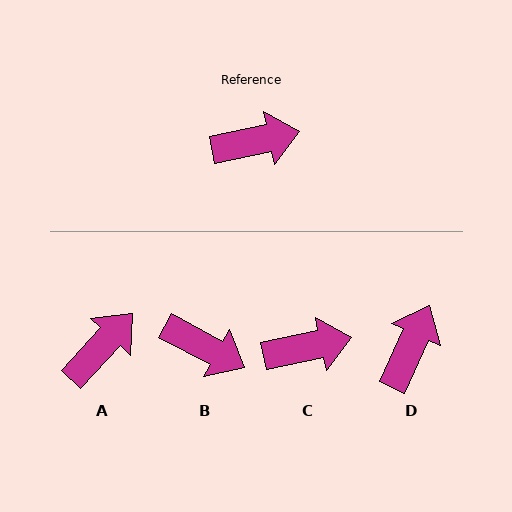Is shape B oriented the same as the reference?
No, it is off by about 40 degrees.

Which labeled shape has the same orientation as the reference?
C.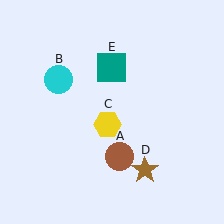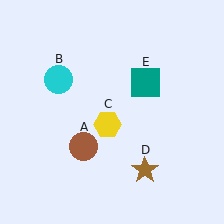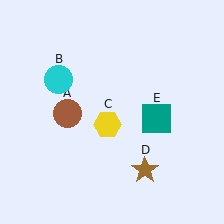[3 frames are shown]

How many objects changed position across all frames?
2 objects changed position: brown circle (object A), teal square (object E).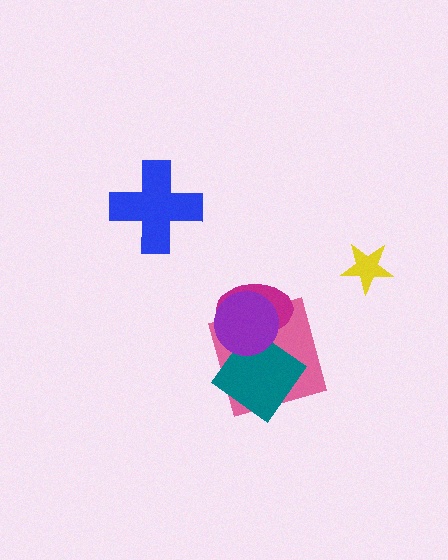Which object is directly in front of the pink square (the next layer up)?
The teal diamond is directly in front of the pink square.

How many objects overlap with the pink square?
3 objects overlap with the pink square.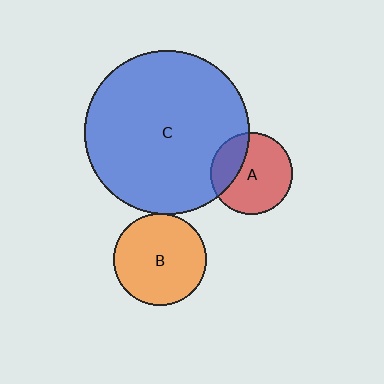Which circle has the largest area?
Circle C (blue).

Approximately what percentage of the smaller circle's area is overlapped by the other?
Approximately 30%.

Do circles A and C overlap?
Yes.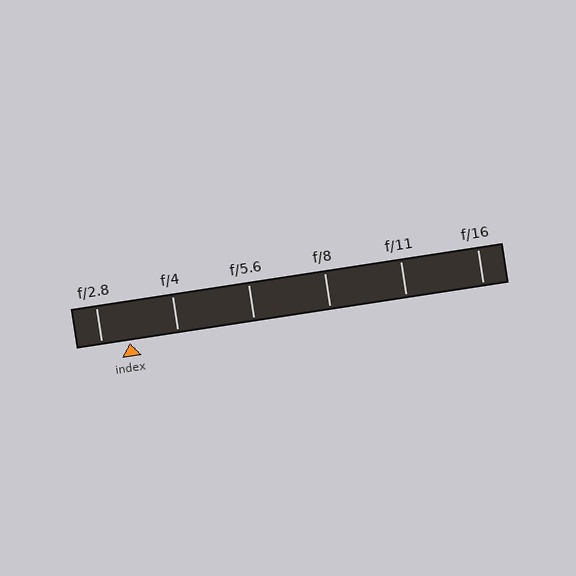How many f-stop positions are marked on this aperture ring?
There are 6 f-stop positions marked.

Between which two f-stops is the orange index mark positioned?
The index mark is between f/2.8 and f/4.